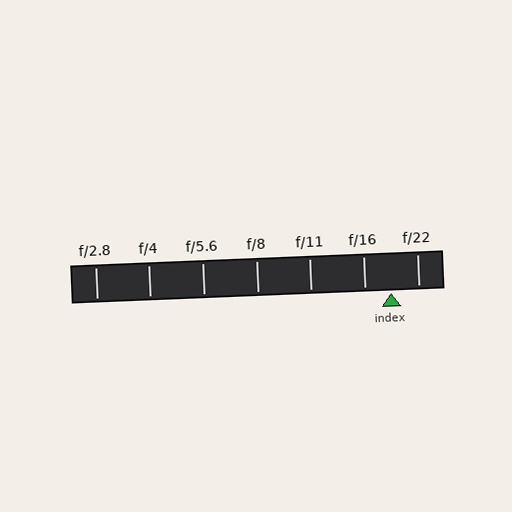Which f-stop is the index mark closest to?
The index mark is closest to f/16.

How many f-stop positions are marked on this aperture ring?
There are 7 f-stop positions marked.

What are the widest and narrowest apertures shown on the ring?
The widest aperture shown is f/2.8 and the narrowest is f/22.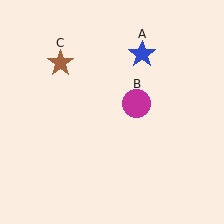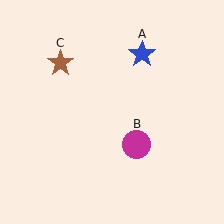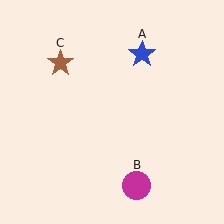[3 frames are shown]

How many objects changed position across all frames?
1 object changed position: magenta circle (object B).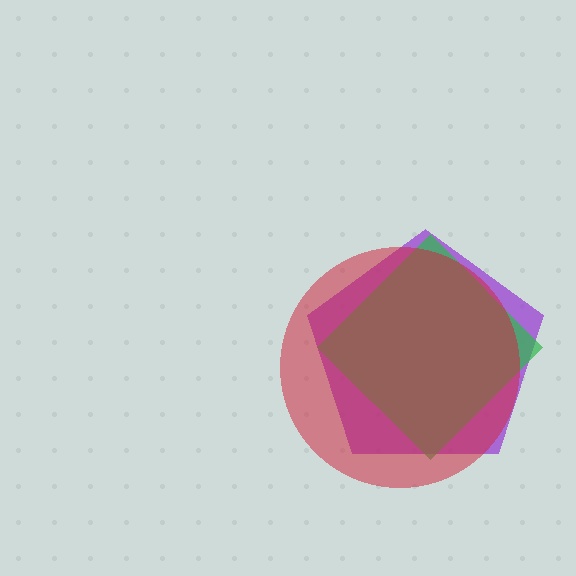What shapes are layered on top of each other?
The layered shapes are: a purple pentagon, a green diamond, a red circle.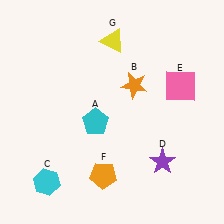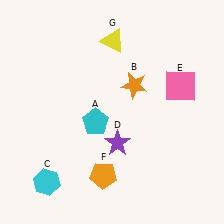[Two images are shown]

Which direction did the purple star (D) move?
The purple star (D) moved left.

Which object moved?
The purple star (D) moved left.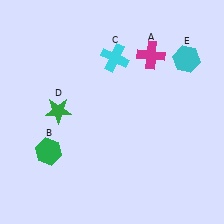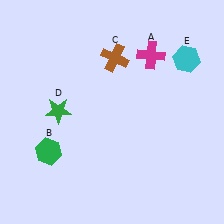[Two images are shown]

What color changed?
The cross (C) changed from cyan in Image 1 to brown in Image 2.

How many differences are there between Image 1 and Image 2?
There is 1 difference between the two images.